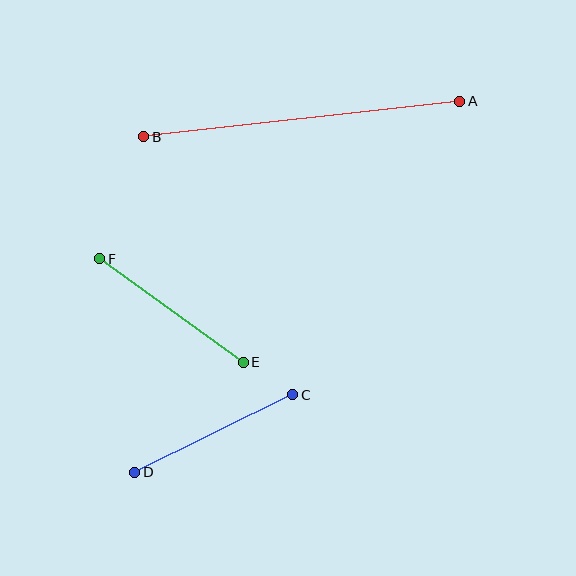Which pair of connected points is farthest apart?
Points A and B are farthest apart.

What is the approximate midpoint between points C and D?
The midpoint is at approximately (214, 434) pixels.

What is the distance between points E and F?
The distance is approximately 177 pixels.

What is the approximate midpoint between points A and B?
The midpoint is at approximately (302, 119) pixels.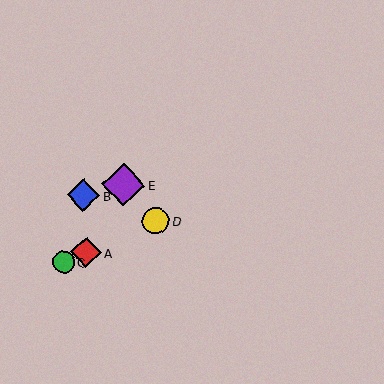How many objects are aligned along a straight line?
3 objects (A, C, D) are aligned along a straight line.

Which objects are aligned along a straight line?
Objects A, C, D are aligned along a straight line.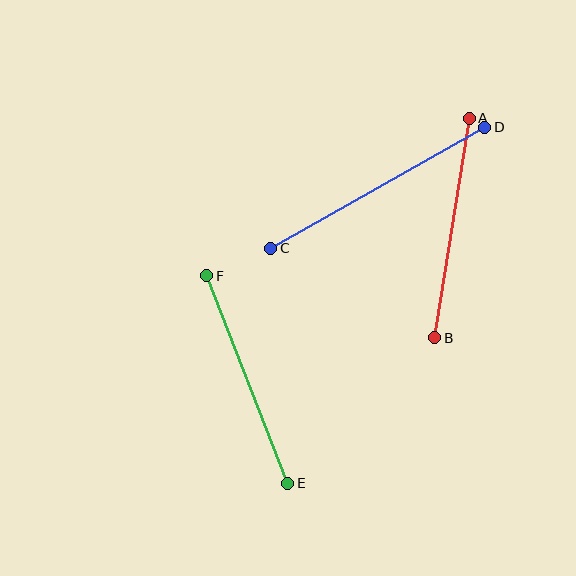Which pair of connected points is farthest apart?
Points C and D are farthest apart.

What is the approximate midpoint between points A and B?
The midpoint is at approximately (452, 228) pixels.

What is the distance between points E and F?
The distance is approximately 223 pixels.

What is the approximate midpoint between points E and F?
The midpoint is at approximately (247, 379) pixels.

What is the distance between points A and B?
The distance is approximately 222 pixels.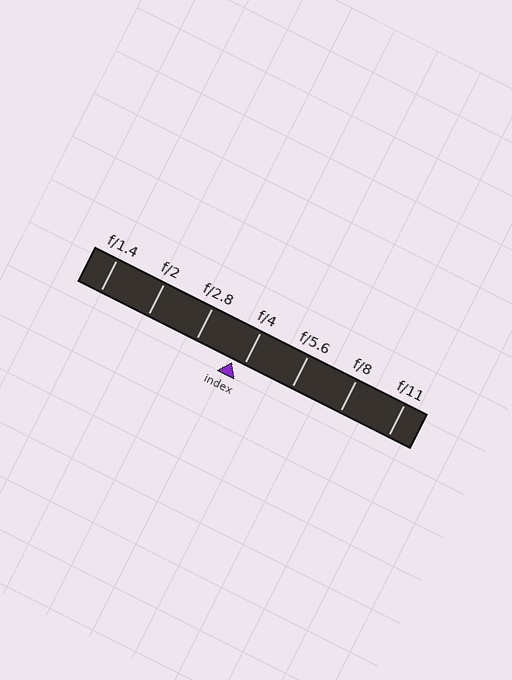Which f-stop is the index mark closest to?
The index mark is closest to f/4.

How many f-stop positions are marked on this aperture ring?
There are 7 f-stop positions marked.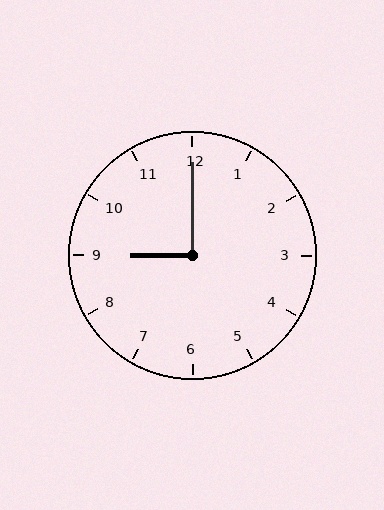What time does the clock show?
9:00.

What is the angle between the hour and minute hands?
Approximately 90 degrees.